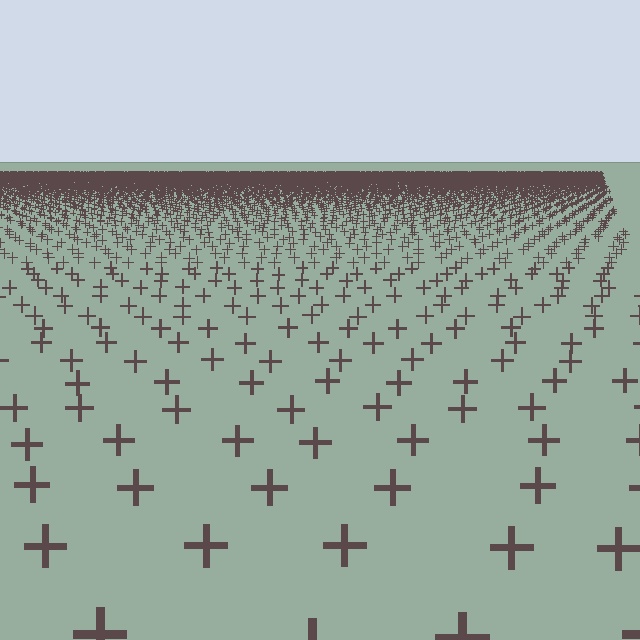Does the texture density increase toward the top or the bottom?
Density increases toward the top.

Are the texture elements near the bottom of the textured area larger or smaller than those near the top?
Larger. Near the bottom, elements are closer to the viewer and appear at a bigger on-screen size.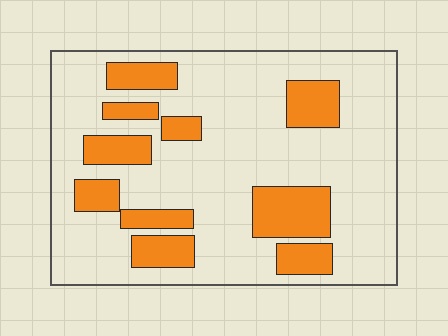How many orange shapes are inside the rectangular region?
10.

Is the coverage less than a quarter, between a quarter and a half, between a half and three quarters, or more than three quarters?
Less than a quarter.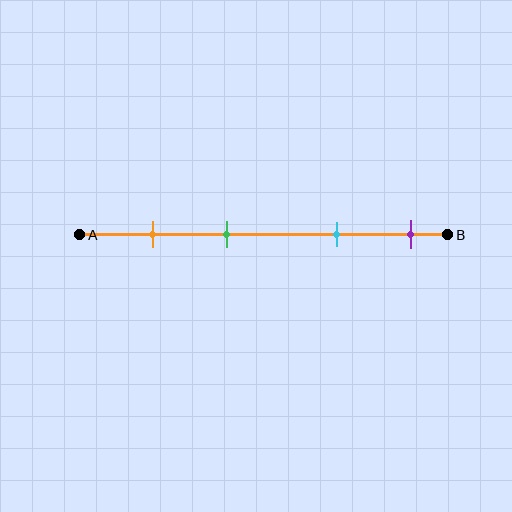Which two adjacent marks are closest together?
The orange and green marks are the closest adjacent pair.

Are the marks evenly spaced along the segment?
No, the marks are not evenly spaced.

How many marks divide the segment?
There are 4 marks dividing the segment.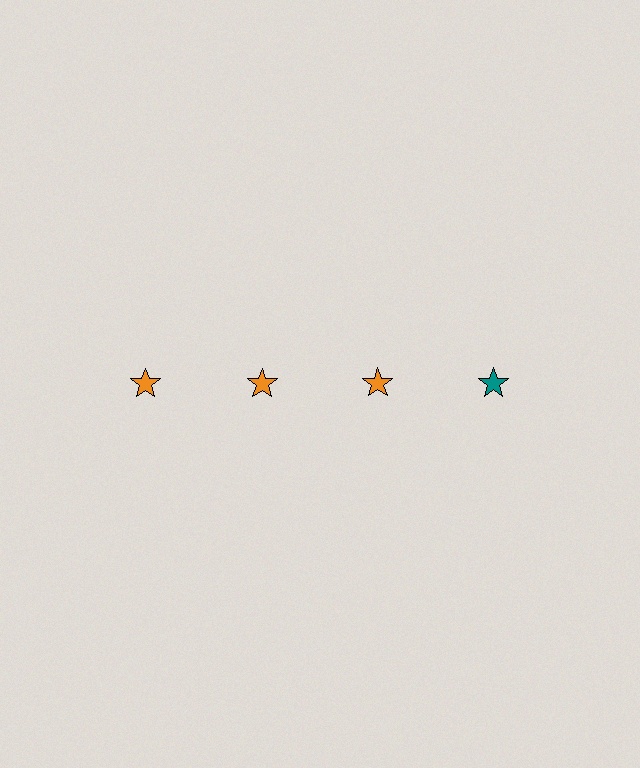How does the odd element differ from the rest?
It has a different color: teal instead of orange.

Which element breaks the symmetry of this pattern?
The teal star in the top row, second from right column breaks the symmetry. All other shapes are orange stars.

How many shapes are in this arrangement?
There are 4 shapes arranged in a grid pattern.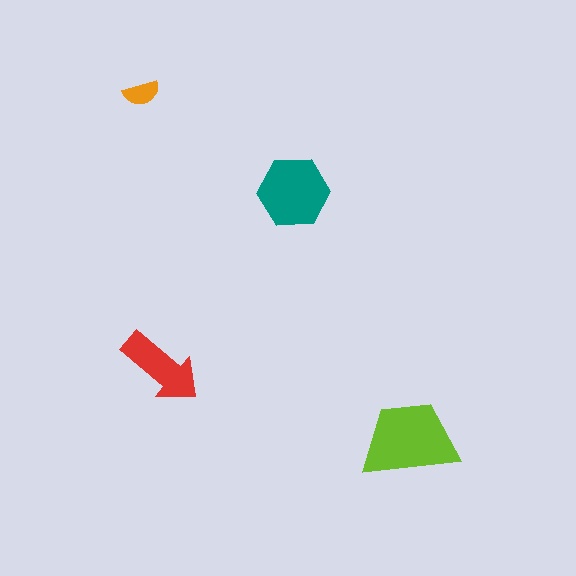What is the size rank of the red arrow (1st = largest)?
3rd.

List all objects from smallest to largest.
The orange semicircle, the red arrow, the teal hexagon, the lime trapezoid.